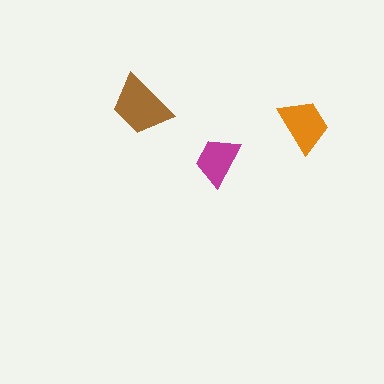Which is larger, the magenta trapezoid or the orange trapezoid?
The orange one.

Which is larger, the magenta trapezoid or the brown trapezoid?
The brown one.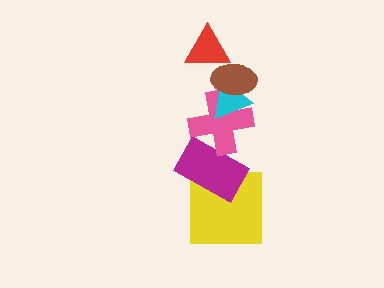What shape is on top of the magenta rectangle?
The pink cross is on top of the magenta rectangle.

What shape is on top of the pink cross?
The cyan triangle is on top of the pink cross.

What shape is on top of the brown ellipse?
The red triangle is on top of the brown ellipse.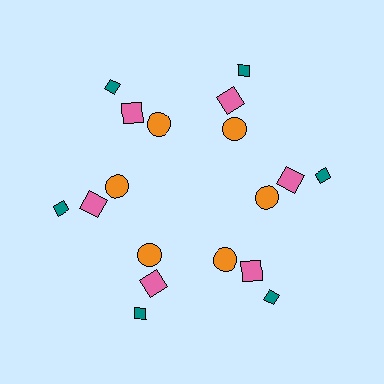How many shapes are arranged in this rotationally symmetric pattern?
There are 18 shapes, arranged in 6 groups of 3.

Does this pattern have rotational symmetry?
Yes, this pattern has 6-fold rotational symmetry. It looks the same after rotating 60 degrees around the center.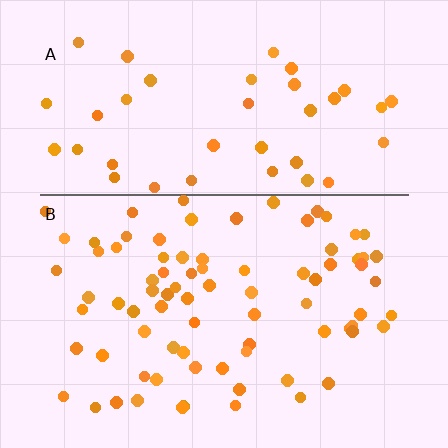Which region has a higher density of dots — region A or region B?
B (the bottom).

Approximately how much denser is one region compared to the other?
Approximately 1.9× — region B over region A.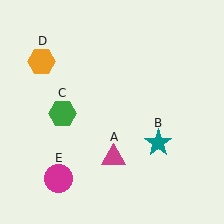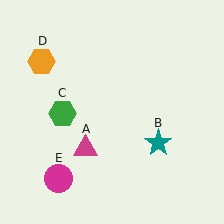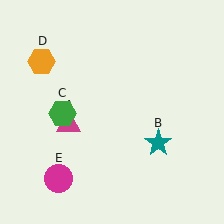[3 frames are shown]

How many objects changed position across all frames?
1 object changed position: magenta triangle (object A).